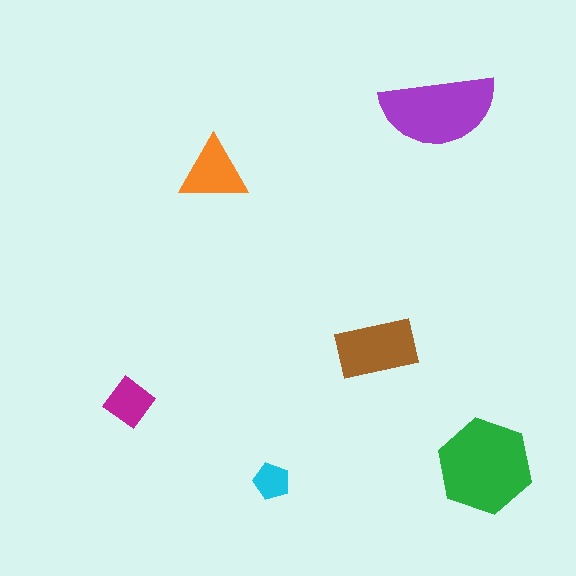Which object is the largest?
The green hexagon.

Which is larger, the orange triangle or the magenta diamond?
The orange triangle.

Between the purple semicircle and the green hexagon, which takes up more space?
The green hexagon.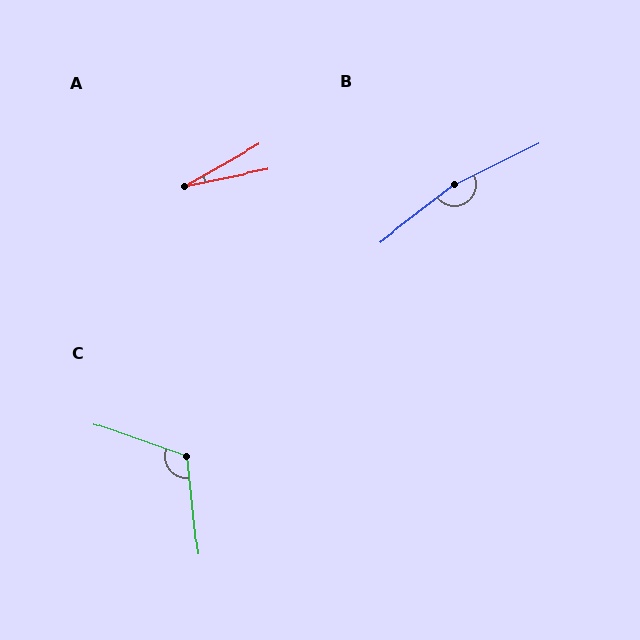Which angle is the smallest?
A, at approximately 18 degrees.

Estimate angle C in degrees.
Approximately 116 degrees.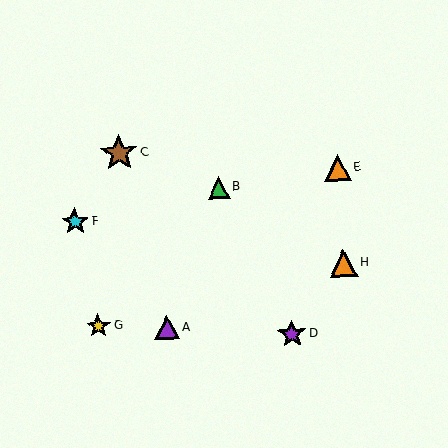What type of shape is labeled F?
Shape F is a cyan star.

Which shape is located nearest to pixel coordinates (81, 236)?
The cyan star (labeled F) at (75, 222) is nearest to that location.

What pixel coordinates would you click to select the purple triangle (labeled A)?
Click at (167, 328) to select the purple triangle A.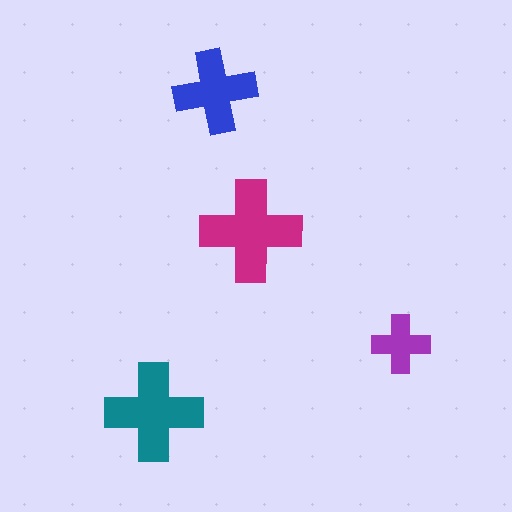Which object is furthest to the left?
The teal cross is leftmost.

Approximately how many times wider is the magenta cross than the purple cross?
About 1.5 times wider.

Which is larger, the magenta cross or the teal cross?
The magenta one.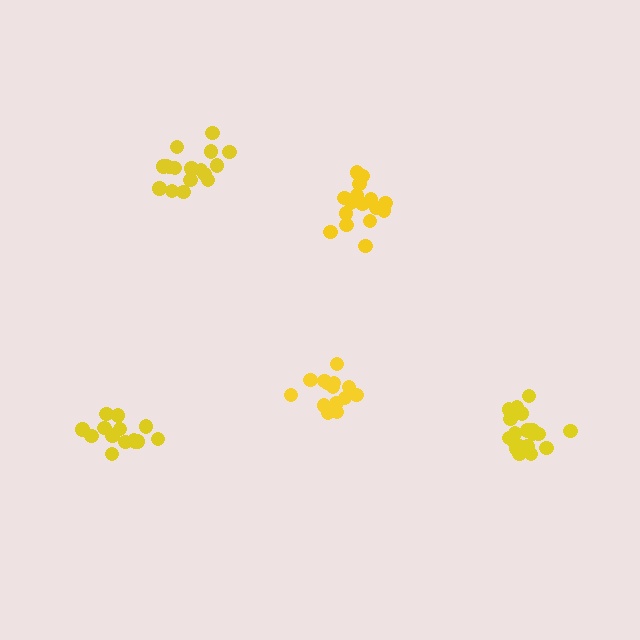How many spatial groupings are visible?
There are 5 spatial groupings.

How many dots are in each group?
Group 1: 19 dots, Group 2: 14 dots, Group 3: 14 dots, Group 4: 16 dots, Group 5: 17 dots (80 total).